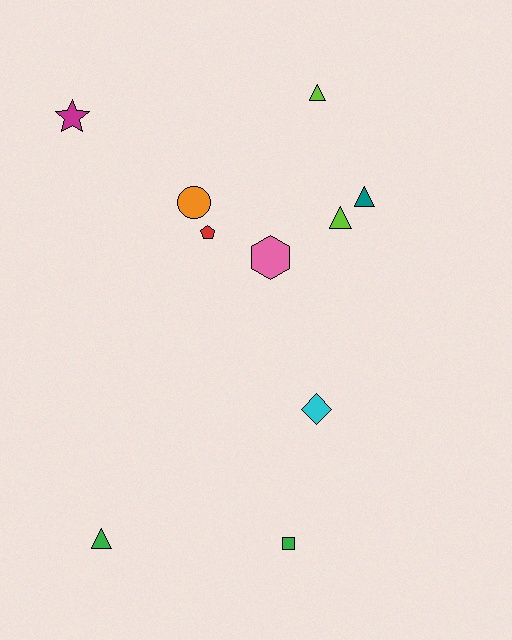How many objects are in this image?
There are 10 objects.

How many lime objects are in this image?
There are 2 lime objects.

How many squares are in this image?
There is 1 square.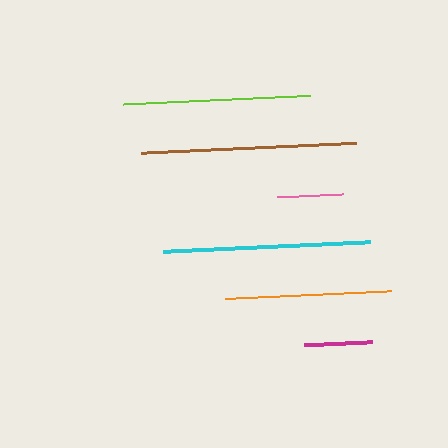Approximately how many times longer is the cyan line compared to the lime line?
The cyan line is approximately 1.1 times the length of the lime line.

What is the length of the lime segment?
The lime segment is approximately 187 pixels long.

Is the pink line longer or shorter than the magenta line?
The magenta line is longer than the pink line.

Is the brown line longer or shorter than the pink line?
The brown line is longer than the pink line.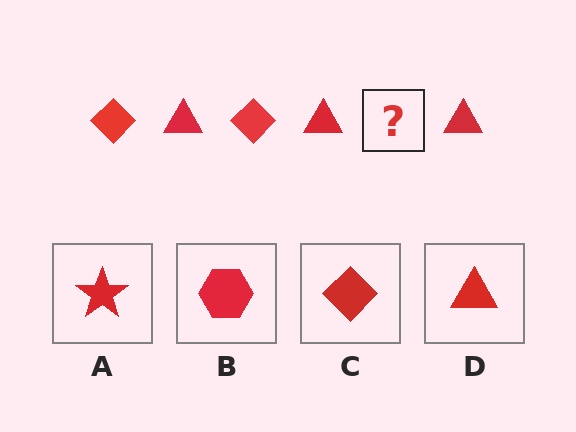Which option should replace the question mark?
Option C.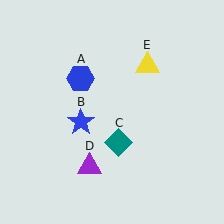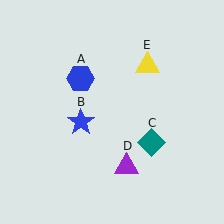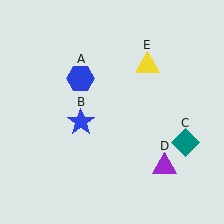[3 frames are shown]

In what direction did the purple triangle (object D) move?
The purple triangle (object D) moved right.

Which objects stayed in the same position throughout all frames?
Blue hexagon (object A) and blue star (object B) and yellow triangle (object E) remained stationary.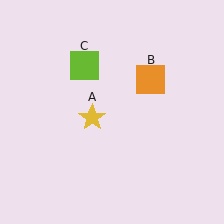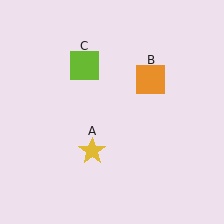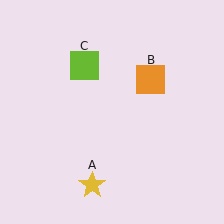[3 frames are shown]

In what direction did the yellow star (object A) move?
The yellow star (object A) moved down.